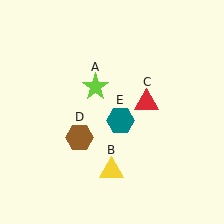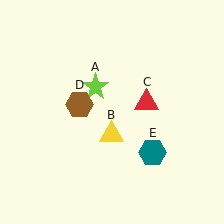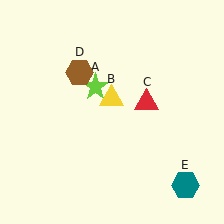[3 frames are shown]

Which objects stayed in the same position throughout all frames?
Lime star (object A) and red triangle (object C) remained stationary.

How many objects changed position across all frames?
3 objects changed position: yellow triangle (object B), brown hexagon (object D), teal hexagon (object E).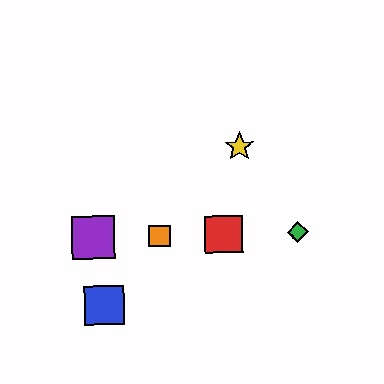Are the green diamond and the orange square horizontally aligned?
Yes, both are at y≈232.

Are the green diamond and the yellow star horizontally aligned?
No, the green diamond is at y≈232 and the yellow star is at y≈147.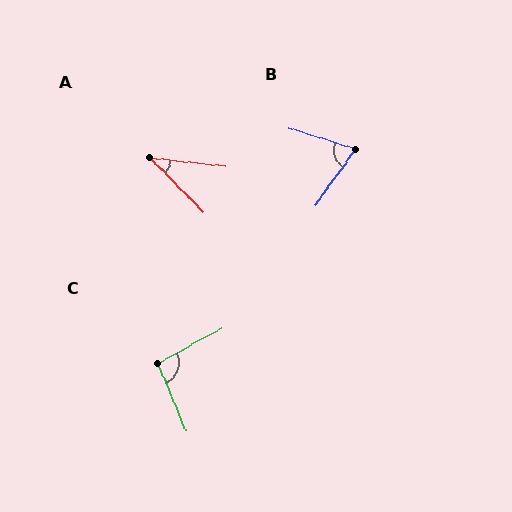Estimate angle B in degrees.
Approximately 71 degrees.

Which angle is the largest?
C, at approximately 96 degrees.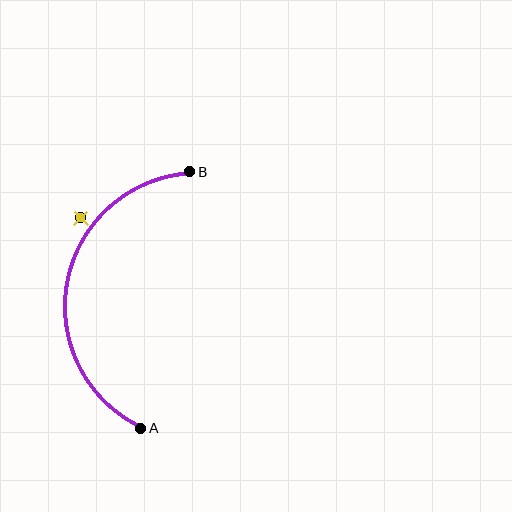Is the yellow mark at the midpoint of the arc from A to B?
No — the yellow mark does not lie on the arc at all. It sits slightly outside the curve.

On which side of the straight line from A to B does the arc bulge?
The arc bulges to the left of the straight line connecting A and B.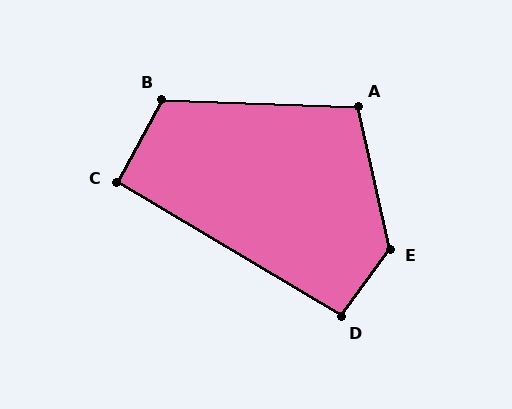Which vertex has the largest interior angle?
E, at approximately 132 degrees.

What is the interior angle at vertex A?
Approximately 105 degrees (obtuse).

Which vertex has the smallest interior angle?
C, at approximately 92 degrees.